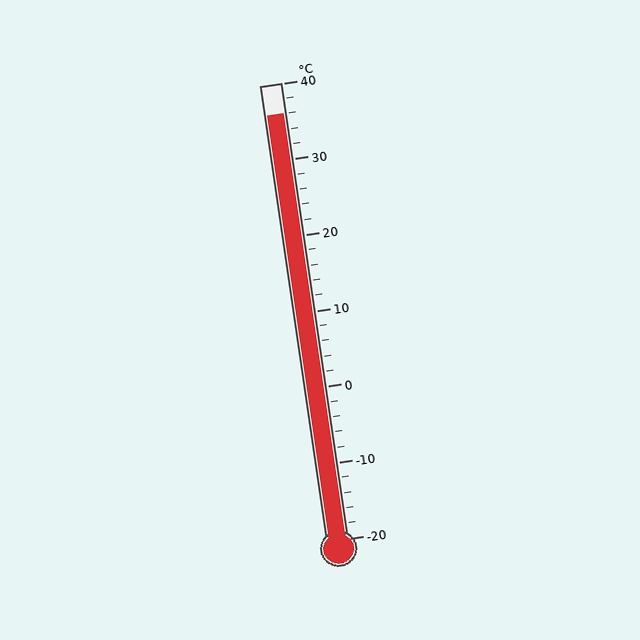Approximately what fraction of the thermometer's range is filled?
The thermometer is filled to approximately 95% of its range.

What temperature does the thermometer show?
The thermometer shows approximately 36°C.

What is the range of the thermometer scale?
The thermometer scale ranges from -20°C to 40°C.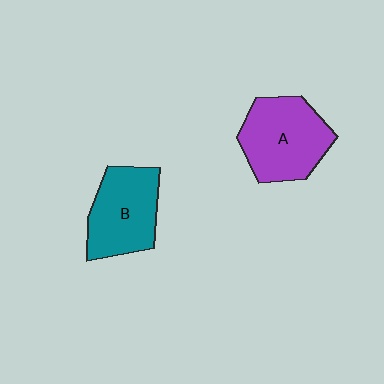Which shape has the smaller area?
Shape B (teal).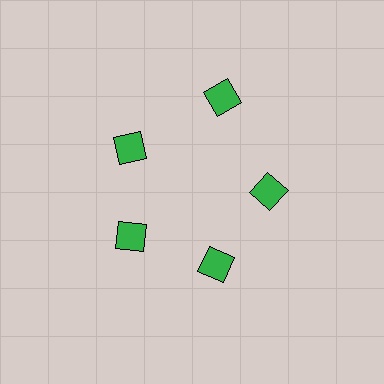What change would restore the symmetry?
The symmetry would be restored by moving it inward, back onto the ring so that all 5 squares sit at equal angles and equal distance from the center.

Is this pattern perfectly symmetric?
No. The 5 green squares are arranged in a ring, but one element near the 1 o'clock position is pushed outward from the center, breaking the 5-fold rotational symmetry.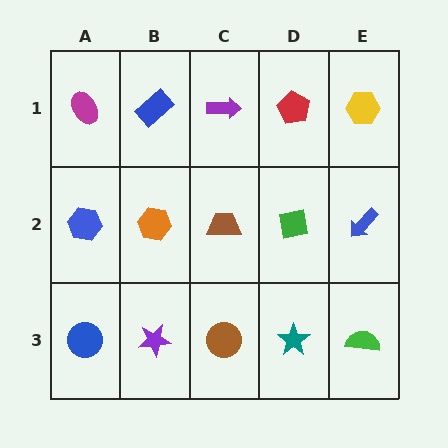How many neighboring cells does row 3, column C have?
3.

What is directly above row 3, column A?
A blue hexagon.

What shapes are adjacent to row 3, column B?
An orange hexagon (row 2, column B), a blue circle (row 3, column A), a brown circle (row 3, column C).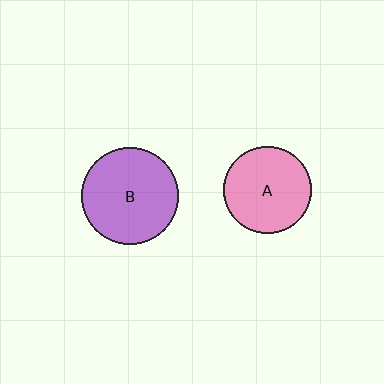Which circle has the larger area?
Circle B (purple).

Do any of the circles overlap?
No, none of the circles overlap.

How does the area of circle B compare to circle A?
Approximately 1.2 times.